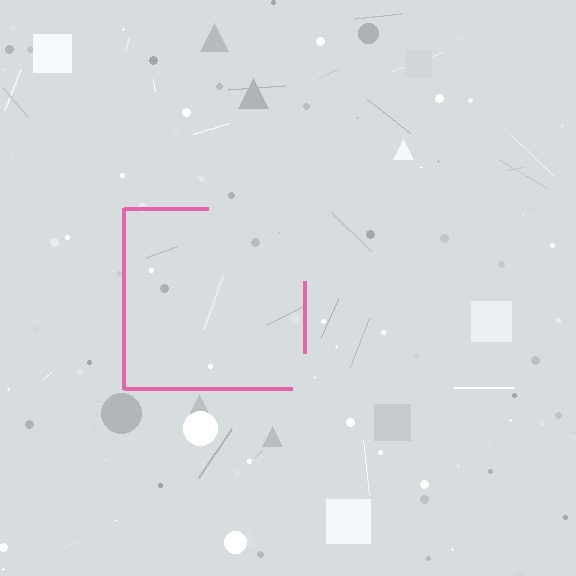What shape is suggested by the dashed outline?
The dashed outline suggests a square.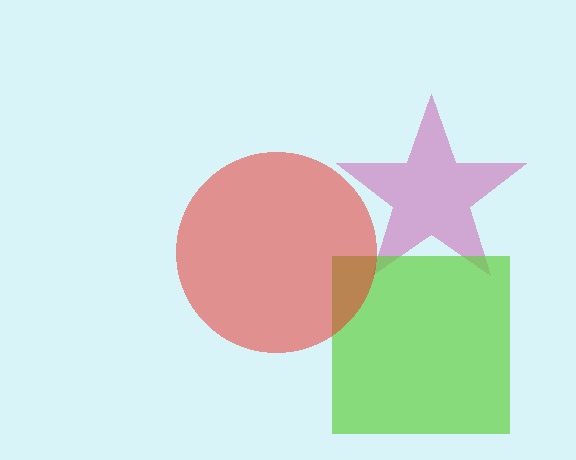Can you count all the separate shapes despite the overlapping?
Yes, there are 3 separate shapes.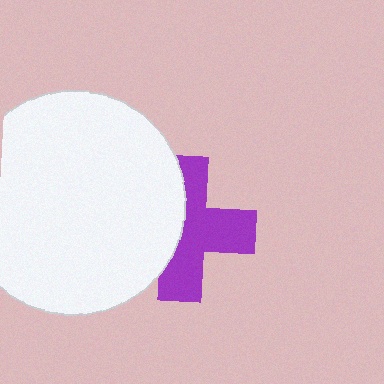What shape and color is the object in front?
The object in front is a white circle.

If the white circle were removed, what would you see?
You would see the complete purple cross.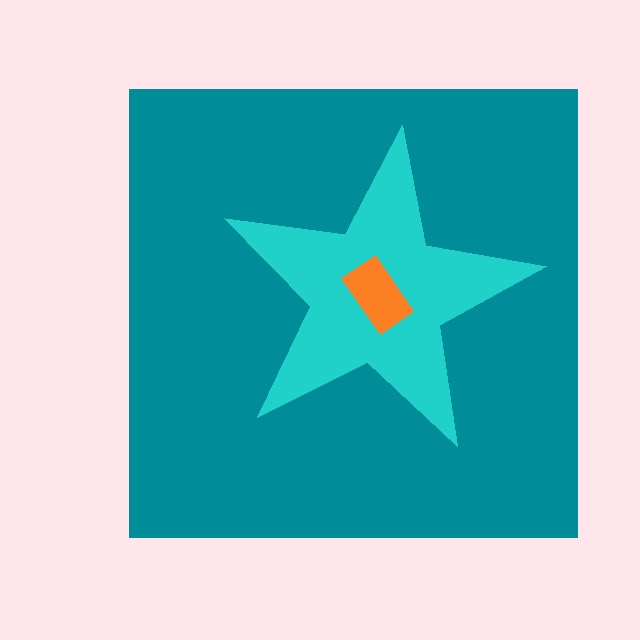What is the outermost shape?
The teal square.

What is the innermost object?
The orange rectangle.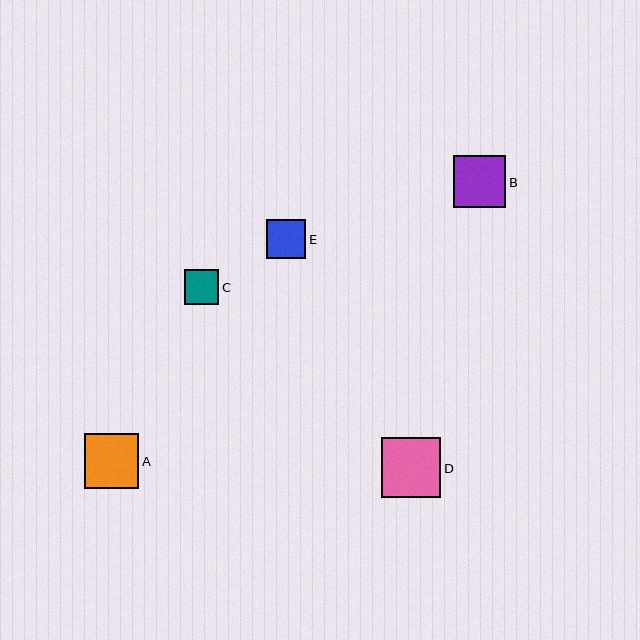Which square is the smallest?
Square C is the smallest with a size of approximately 35 pixels.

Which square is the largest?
Square D is the largest with a size of approximately 60 pixels.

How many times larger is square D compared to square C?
Square D is approximately 1.7 times the size of square C.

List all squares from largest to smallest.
From largest to smallest: D, A, B, E, C.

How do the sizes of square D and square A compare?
Square D and square A are approximately the same size.